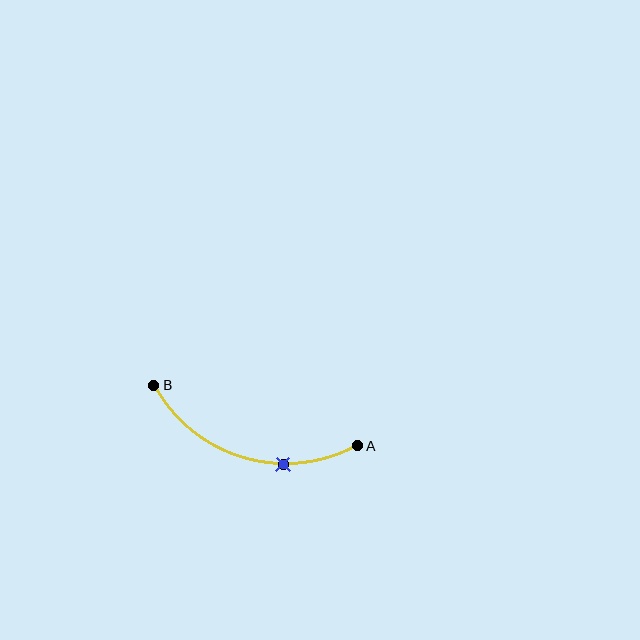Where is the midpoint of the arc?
The arc midpoint is the point on the curve farthest from the straight line joining A and B. It sits below that line.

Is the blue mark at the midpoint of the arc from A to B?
No. The blue mark lies on the arc but is closer to endpoint A. The arc midpoint would be at the point on the curve equidistant along the arc from both A and B.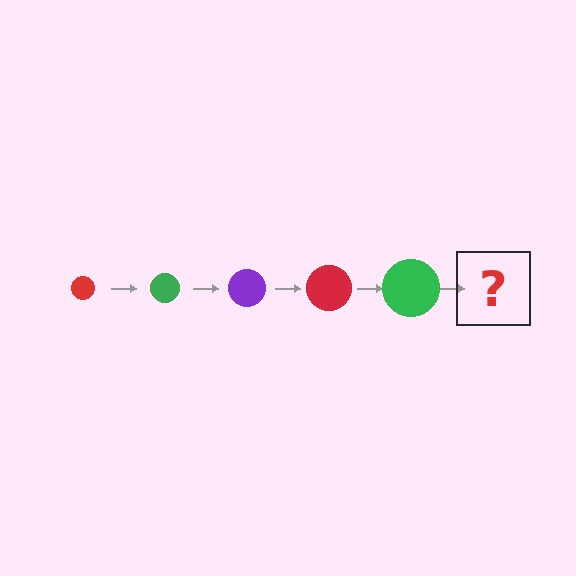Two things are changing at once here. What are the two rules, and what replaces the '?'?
The two rules are that the circle grows larger each step and the color cycles through red, green, and purple. The '?' should be a purple circle, larger than the previous one.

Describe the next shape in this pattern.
It should be a purple circle, larger than the previous one.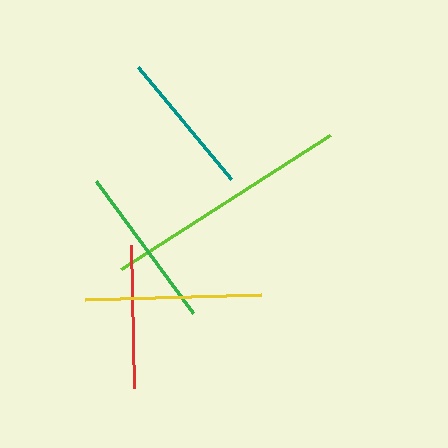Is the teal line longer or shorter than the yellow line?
The yellow line is longer than the teal line.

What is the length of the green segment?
The green segment is approximately 165 pixels long.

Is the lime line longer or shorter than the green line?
The lime line is longer than the green line.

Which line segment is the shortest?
The red line is the shortest at approximately 143 pixels.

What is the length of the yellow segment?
The yellow segment is approximately 176 pixels long.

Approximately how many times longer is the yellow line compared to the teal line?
The yellow line is approximately 1.2 times the length of the teal line.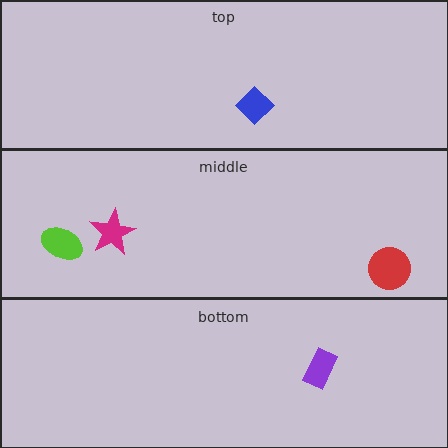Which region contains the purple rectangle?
The bottom region.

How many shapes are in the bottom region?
1.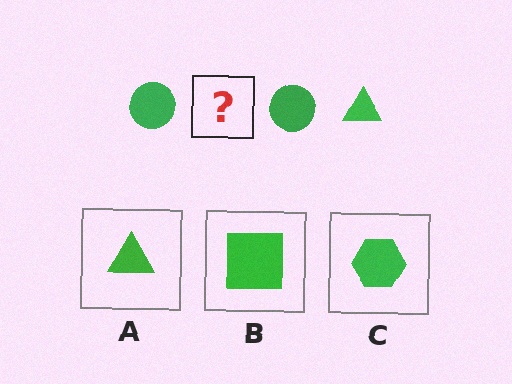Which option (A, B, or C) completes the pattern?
A.